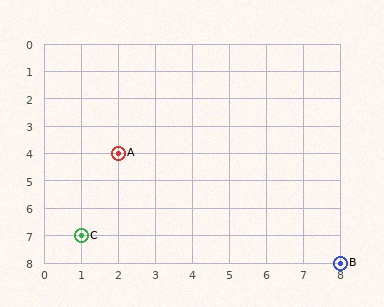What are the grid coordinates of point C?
Point C is at grid coordinates (1, 7).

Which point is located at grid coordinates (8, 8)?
Point B is at (8, 8).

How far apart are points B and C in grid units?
Points B and C are 7 columns and 1 row apart (about 7.1 grid units diagonally).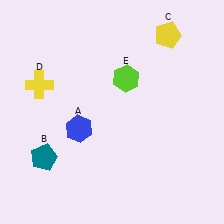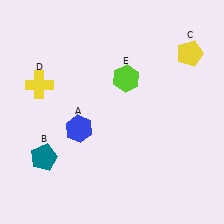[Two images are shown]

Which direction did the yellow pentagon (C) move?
The yellow pentagon (C) moved right.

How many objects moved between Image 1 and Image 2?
1 object moved between the two images.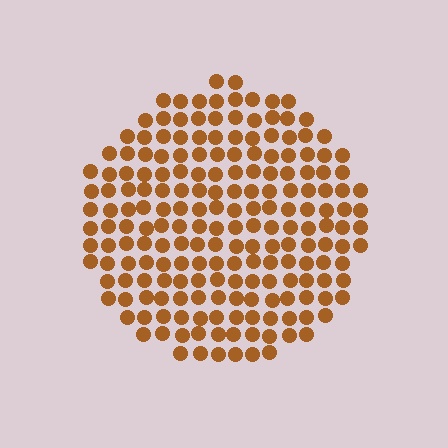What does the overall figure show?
The overall figure shows a circle.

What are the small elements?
The small elements are circles.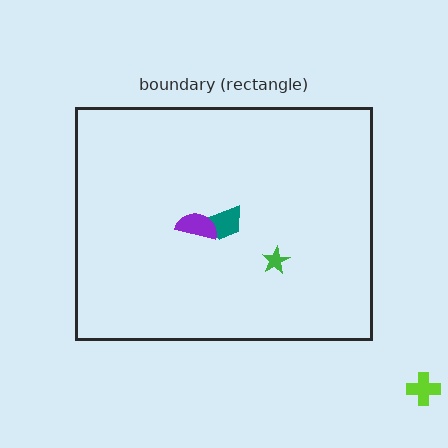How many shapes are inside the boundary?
3 inside, 1 outside.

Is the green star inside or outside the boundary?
Inside.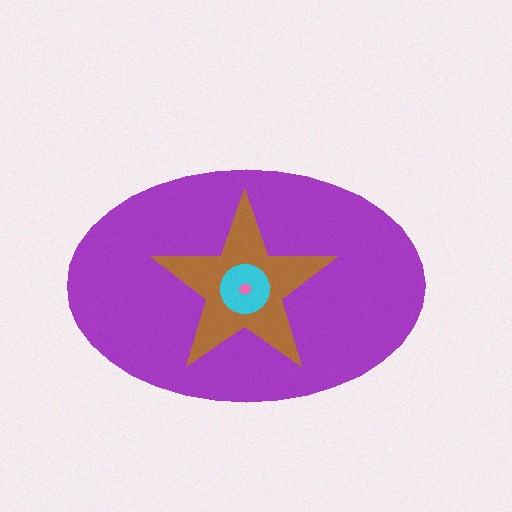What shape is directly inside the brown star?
The cyan circle.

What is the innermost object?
The pink pentagon.